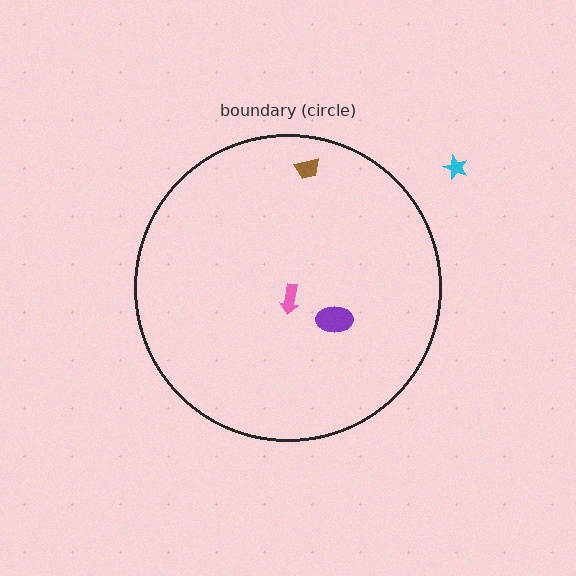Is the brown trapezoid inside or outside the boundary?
Inside.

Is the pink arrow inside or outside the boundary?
Inside.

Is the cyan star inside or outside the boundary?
Outside.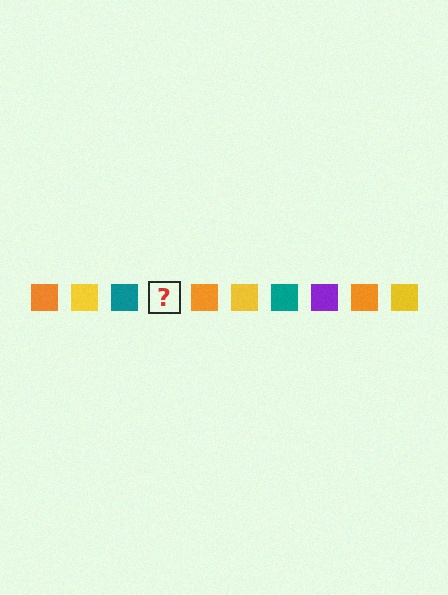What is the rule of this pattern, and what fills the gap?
The rule is that the pattern cycles through orange, yellow, teal, purple squares. The gap should be filled with a purple square.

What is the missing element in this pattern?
The missing element is a purple square.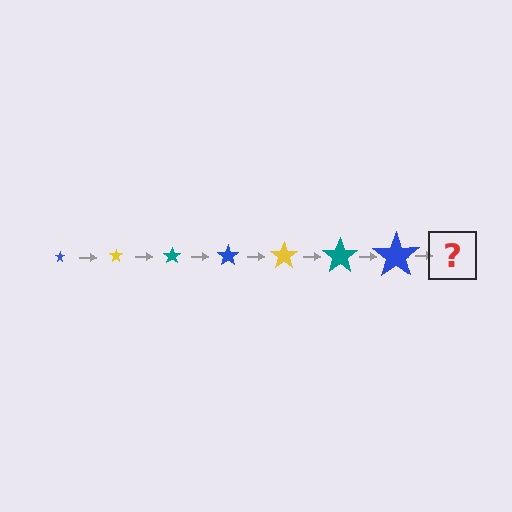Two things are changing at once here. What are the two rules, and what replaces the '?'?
The two rules are that the star grows larger each step and the color cycles through blue, yellow, and teal. The '?' should be a yellow star, larger than the previous one.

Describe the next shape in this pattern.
It should be a yellow star, larger than the previous one.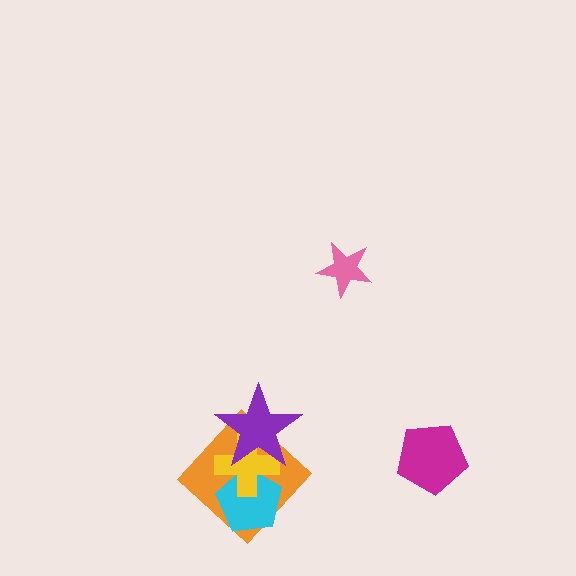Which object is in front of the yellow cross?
The purple star is in front of the yellow cross.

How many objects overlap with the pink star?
0 objects overlap with the pink star.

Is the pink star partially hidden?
No, no other shape covers it.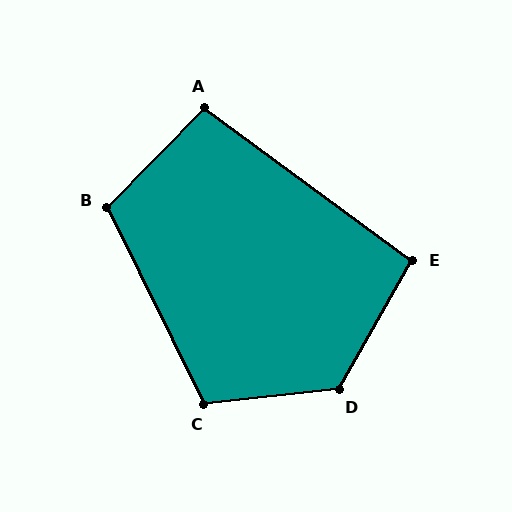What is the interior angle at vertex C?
Approximately 110 degrees (obtuse).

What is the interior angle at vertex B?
Approximately 109 degrees (obtuse).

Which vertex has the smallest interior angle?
E, at approximately 97 degrees.